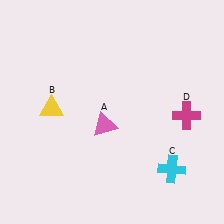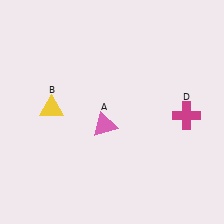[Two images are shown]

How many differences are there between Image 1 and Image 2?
There is 1 difference between the two images.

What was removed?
The cyan cross (C) was removed in Image 2.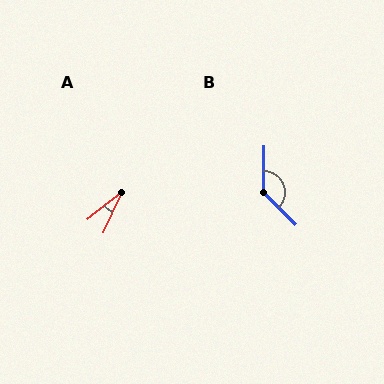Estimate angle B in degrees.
Approximately 135 degrees.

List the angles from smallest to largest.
A (27°), B (135°).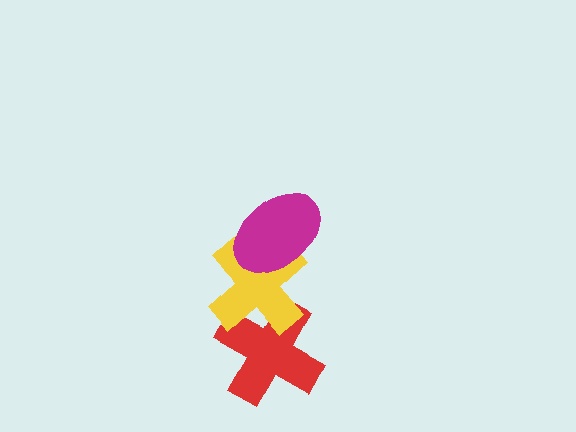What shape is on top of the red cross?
The yellow cross is on top of the red cross.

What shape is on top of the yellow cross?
The magenta ellipse is on top of the yellow cross.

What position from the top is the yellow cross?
The yellow cross is 2nd from the top.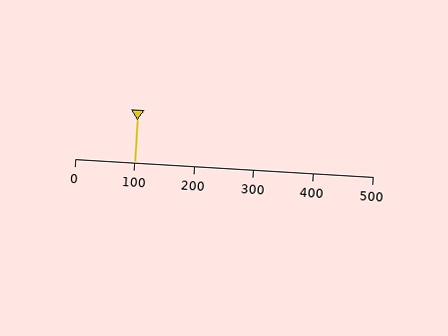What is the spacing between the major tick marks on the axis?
The major ticks are spaced 100 apart.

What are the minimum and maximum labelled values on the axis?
The axis runs from 0 to 500.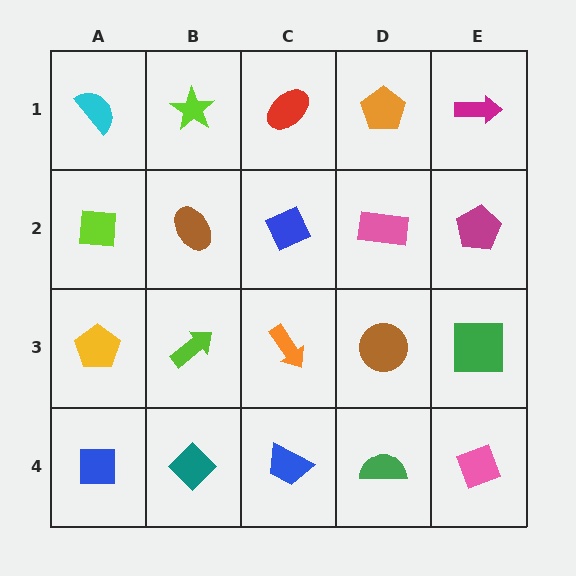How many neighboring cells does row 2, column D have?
4.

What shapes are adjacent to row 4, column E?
A green square (row 3, column E), a green semicircle (row 4, column D).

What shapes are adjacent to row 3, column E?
A magenta pentagon (row 2, column E), a pink diamond (row 4, column E), a brown circle (row 3, column D).